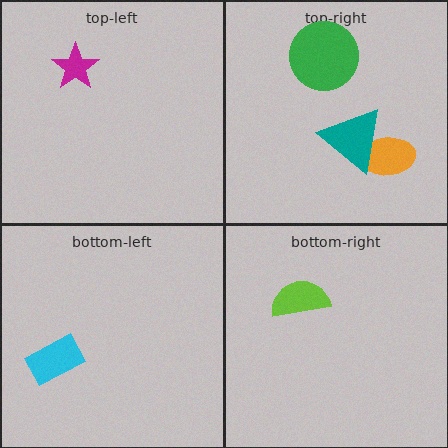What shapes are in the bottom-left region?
The cyan rectangle.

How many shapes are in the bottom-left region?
1.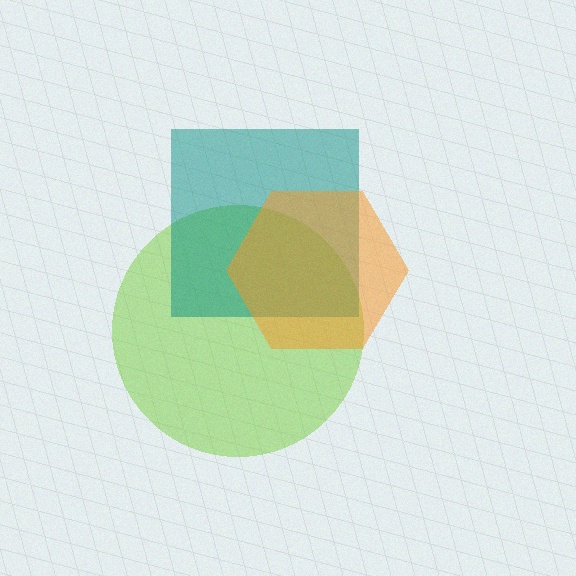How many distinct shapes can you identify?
There are 3 distinct shapes: a lime circle, a teal square, an orange hexagon.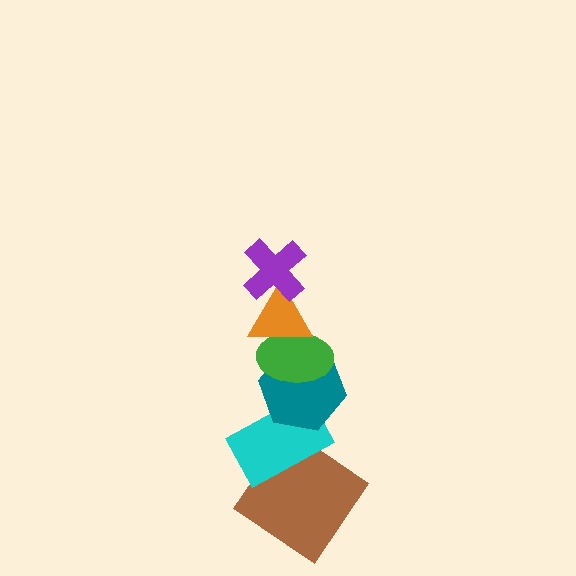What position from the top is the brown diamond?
The brown diamond is 6th from the top.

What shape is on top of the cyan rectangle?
The teal hexagon is on top of the cyan rectangle.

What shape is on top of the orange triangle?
The purple cross is on top of the orange triangle.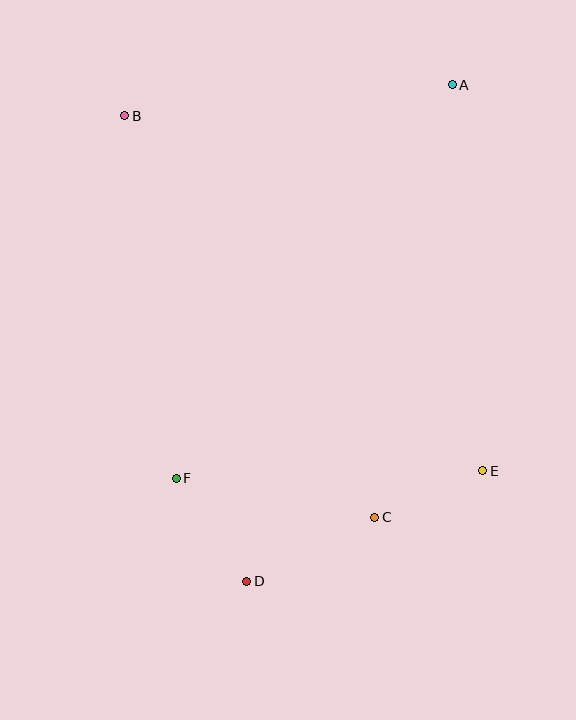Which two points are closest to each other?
Points C and E are closest to each other.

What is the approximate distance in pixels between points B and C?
The distance between B and C is approximately 473 pixels.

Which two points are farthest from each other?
Points A and D are farthest from each other.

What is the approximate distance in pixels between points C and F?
The distance between C and F is approximately 202 pixels.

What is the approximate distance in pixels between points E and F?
The distance between E and F is approximately 307 pixels.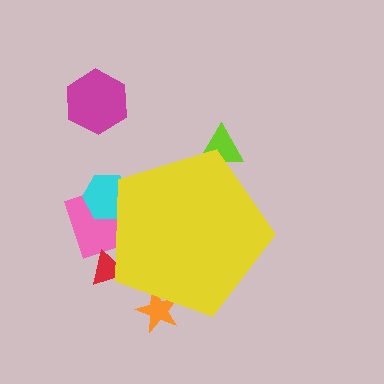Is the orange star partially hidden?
Yes, the orange star is partially hidden behind the yellow pentagon.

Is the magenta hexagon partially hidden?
No, the magenta hexagon is fully visible.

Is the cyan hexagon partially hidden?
Yes, the cyan hexagon is partially hidden behind the yellow pentagon.